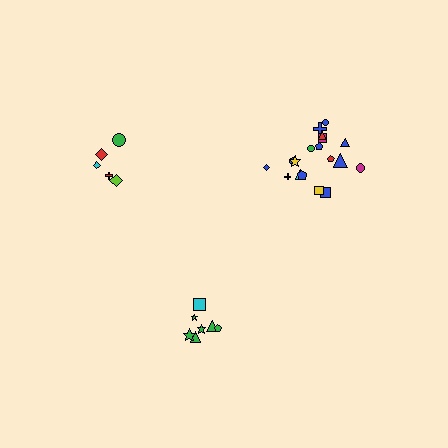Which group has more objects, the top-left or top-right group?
The top-right group.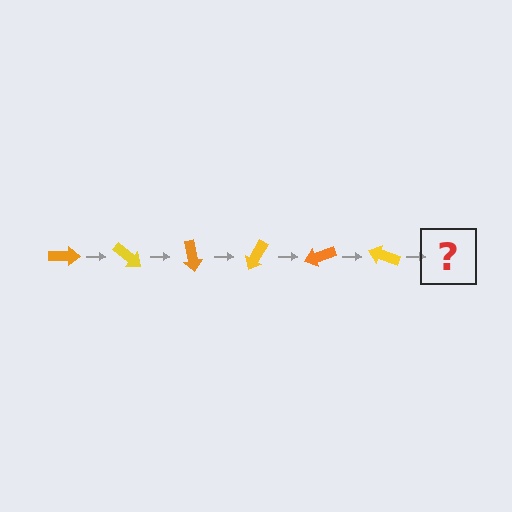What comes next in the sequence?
The next element should be an orange arrow, rotated 240 degrees from the start.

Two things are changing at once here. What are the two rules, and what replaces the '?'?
The two rules are that it rotates 40 degrees each step and the color cycles through orange and yellow. The '?' should be an orange arrow, rotated 240 degrees from the start.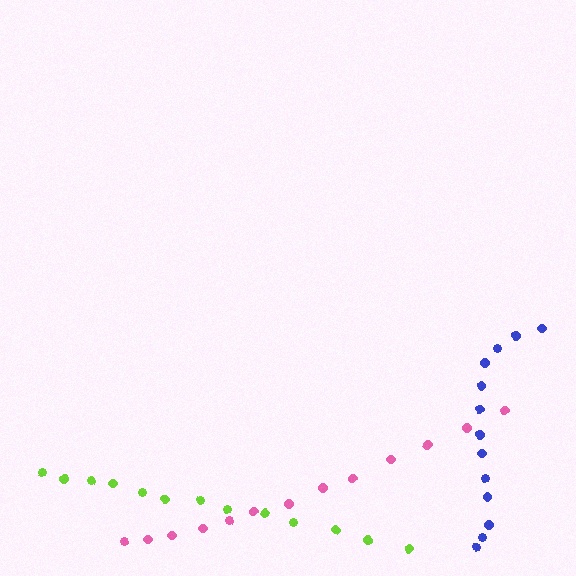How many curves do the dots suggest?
There are 3 distinct paths.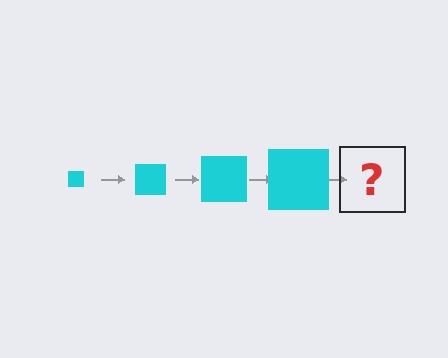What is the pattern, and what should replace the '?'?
The pattern is that the square gets progressively larger each step. The '?' should be a cyan square, larger than the previous one.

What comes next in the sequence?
The next element should be a cyan square, larger than the previous one.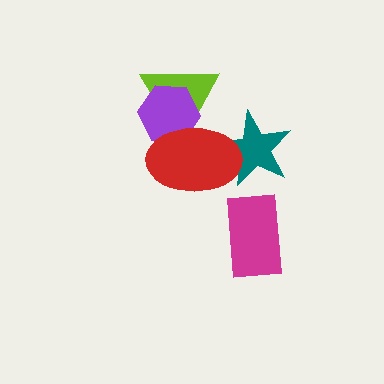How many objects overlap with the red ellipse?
3 objects overlap with the red ellipse.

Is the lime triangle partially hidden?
Yes, it is partially covered by another shape.